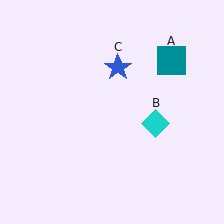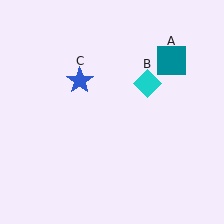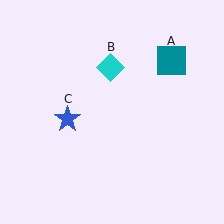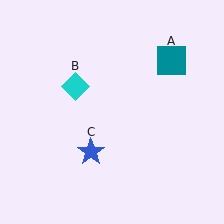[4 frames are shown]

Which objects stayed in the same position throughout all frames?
Teal square (object A) remained stationary.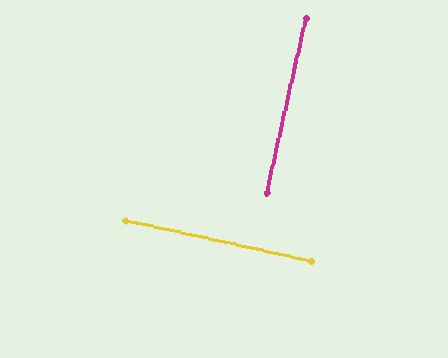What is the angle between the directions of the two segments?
Approximately 90 degrees.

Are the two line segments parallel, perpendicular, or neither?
Perpendicular — they meet at approximately 90°.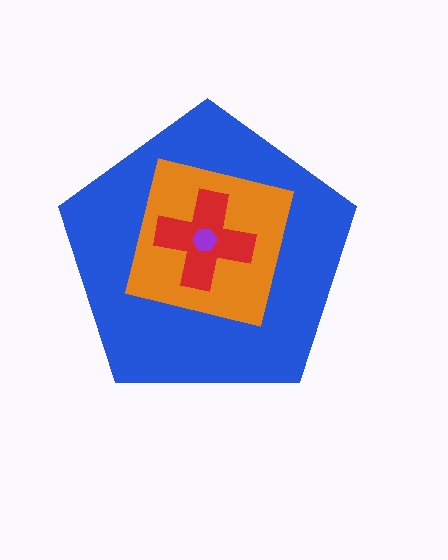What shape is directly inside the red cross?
The purple hexagon.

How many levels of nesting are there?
4.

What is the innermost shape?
The purple hexagon.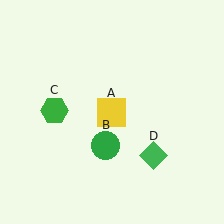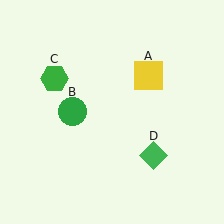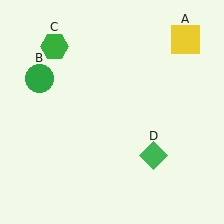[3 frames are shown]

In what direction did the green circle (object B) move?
The green circle (object B) moved up and to the left.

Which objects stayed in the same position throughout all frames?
Green diamond (object D) remained stationary.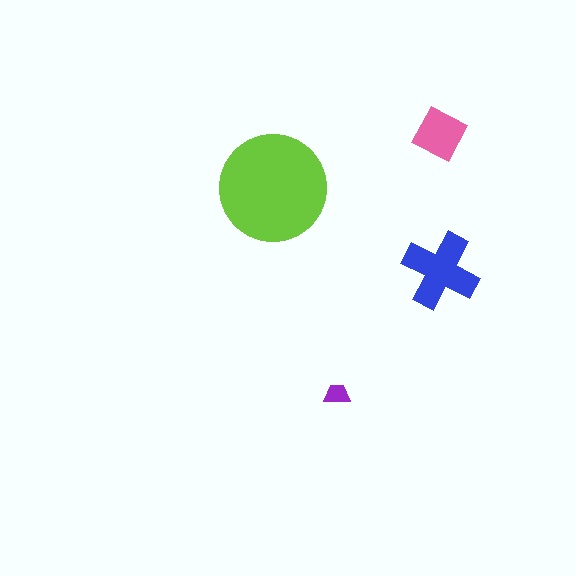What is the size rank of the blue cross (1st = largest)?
2nd.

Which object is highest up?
The pink square is topmost.